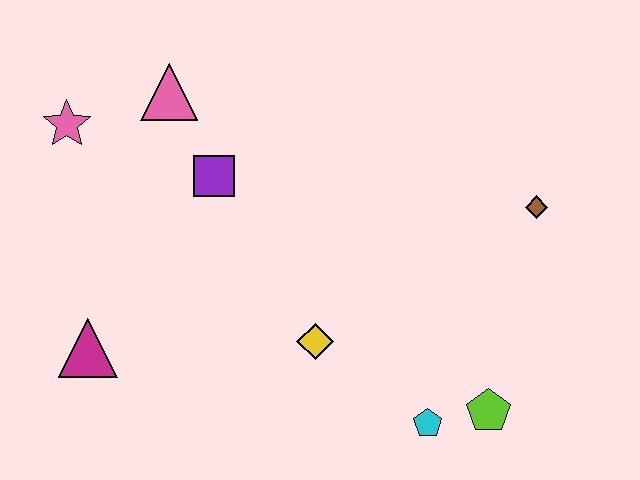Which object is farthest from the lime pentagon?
The pink star is farthest from the lime pentagon.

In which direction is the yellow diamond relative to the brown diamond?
The yellow diamond is to the left of the brown diamond.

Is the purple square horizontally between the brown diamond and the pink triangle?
Yes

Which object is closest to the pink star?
The pink triangle is closest to the pink star.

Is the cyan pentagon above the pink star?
No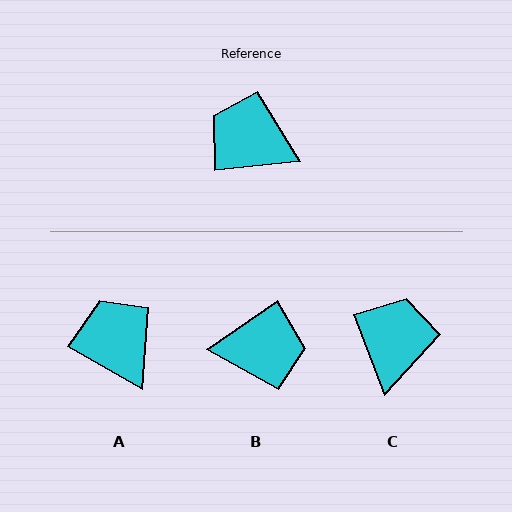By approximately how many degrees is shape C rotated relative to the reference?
Approximately 75 degrees clockwise.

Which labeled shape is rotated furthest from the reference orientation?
B, about 151 degrees away.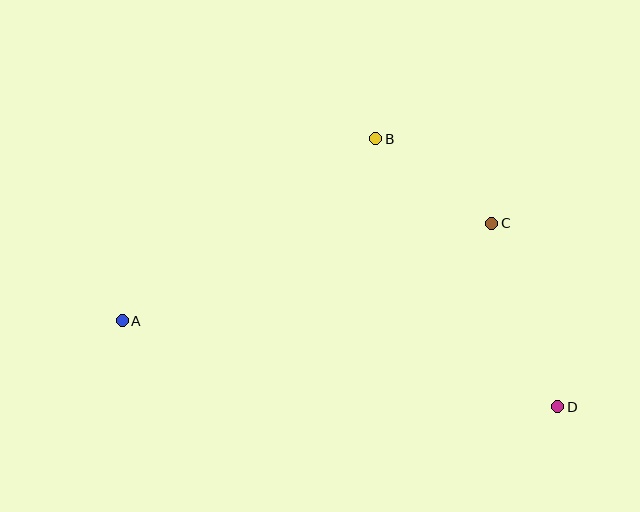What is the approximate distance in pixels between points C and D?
The distance between C and D is approximately 195 pixels.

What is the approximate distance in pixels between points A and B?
The distance between A and B is approximately 312 pixels.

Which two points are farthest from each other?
Points A and D are farthest from each other.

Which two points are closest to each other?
Points B and C are closest to each other.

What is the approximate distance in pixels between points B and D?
The distance between B and D is approximately 324 pixels.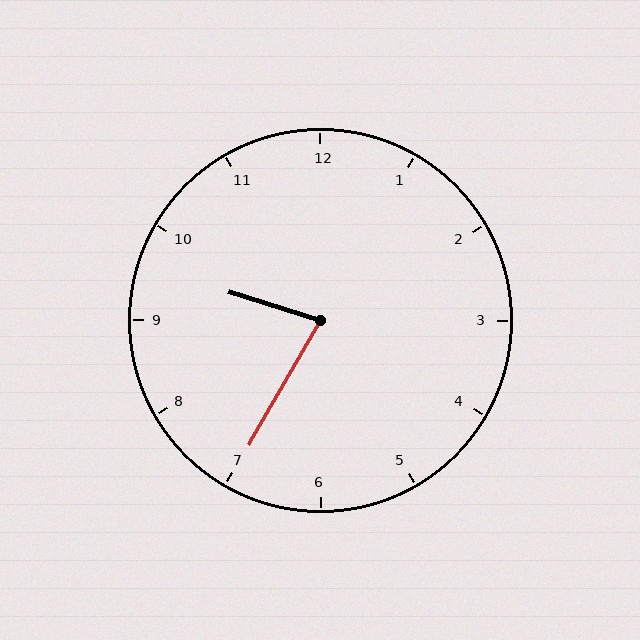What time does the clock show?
9:35.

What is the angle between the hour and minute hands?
Approximately 78 degrees.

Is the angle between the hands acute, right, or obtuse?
It is acute.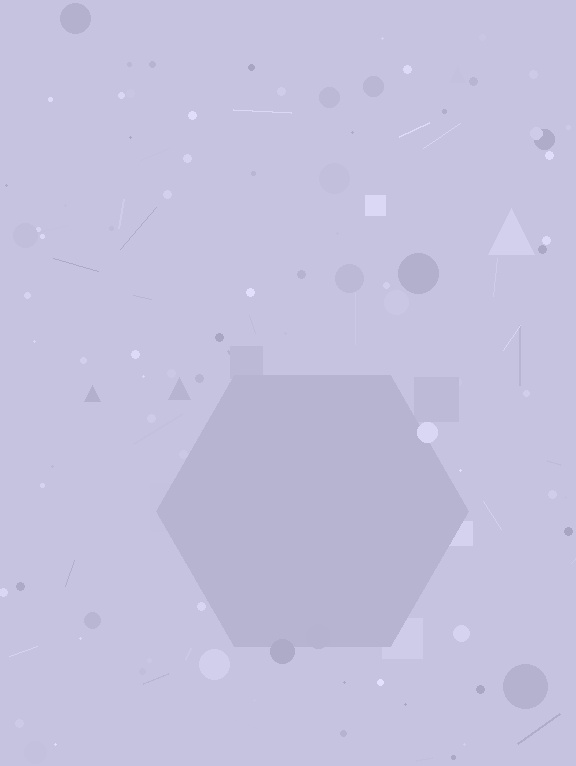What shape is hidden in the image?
A hexagon is hidden in the image.